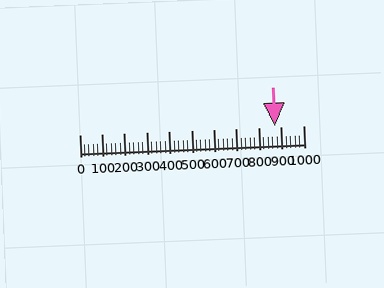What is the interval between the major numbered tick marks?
The major tick marks are spaced 100 units apart.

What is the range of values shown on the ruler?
The ruler shows values from 0 to 1000.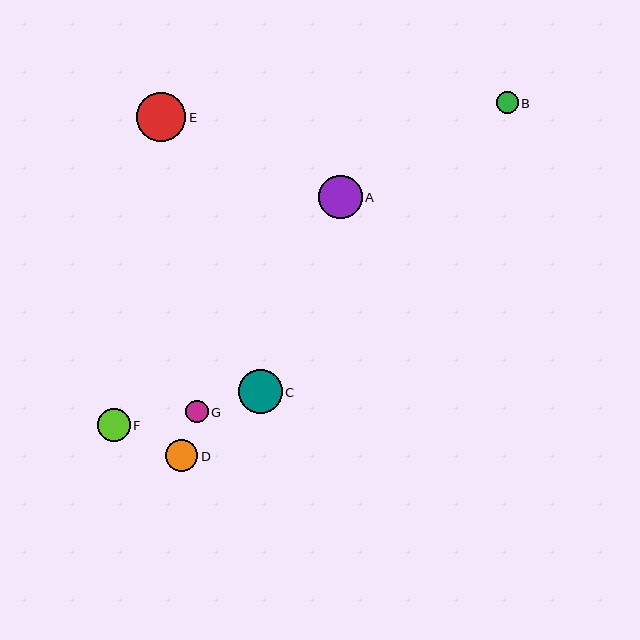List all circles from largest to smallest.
From largest to smallest: E, C, A, F, D, G, B.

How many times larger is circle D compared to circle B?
Circle D is approximately 1.5 times the size of circle B.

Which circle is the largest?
Circle E is the largest with a size of approximately 49 pixels.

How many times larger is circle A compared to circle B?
Circle A is approximately 2.0 times the size of circle B.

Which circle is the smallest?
Circle B is the smallest with a size of approximately 22 pixels.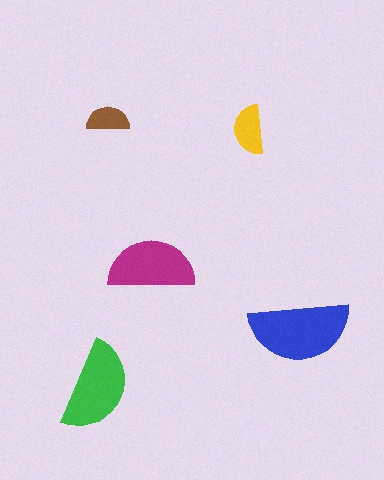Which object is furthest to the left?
The green semicircle is leftmost.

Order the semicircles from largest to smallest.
the blue one, the green one, the magenta one, the yellow one, the brown one.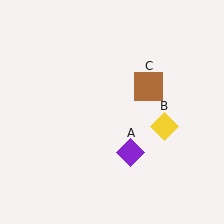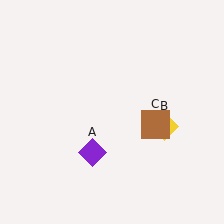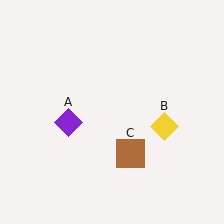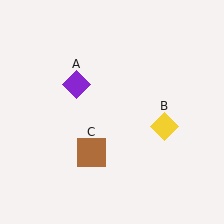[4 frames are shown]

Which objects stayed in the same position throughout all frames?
Yellow diamond (object B) remained stationary.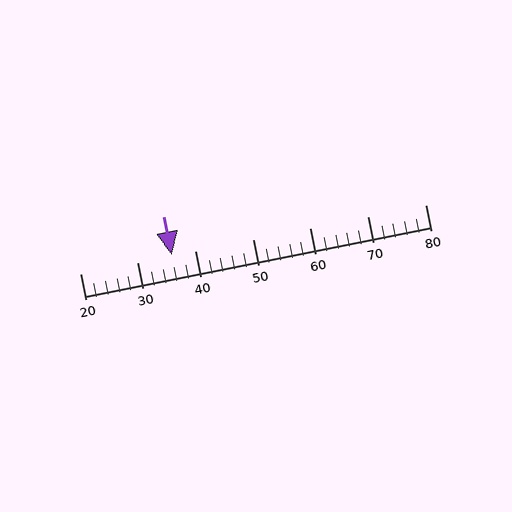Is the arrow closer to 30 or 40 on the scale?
The arrow is closer to 40.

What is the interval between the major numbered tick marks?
The major tick marks are spaced 10 units apart.